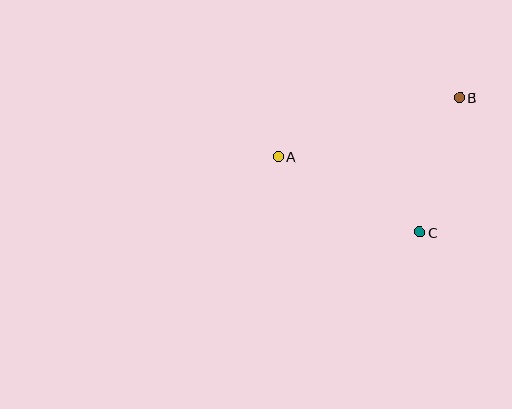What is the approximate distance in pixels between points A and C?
The distance between A and C is approximately 161 pixels.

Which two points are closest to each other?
Points B and C are closest to each other.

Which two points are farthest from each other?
Points A and B are farthest from each other.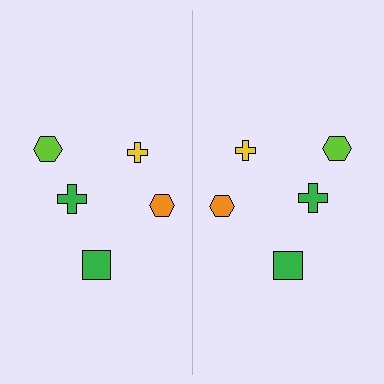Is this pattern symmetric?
Yes, this pattern has bilateral (reflection) symmetry.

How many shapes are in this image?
There are 10 shapes in this image.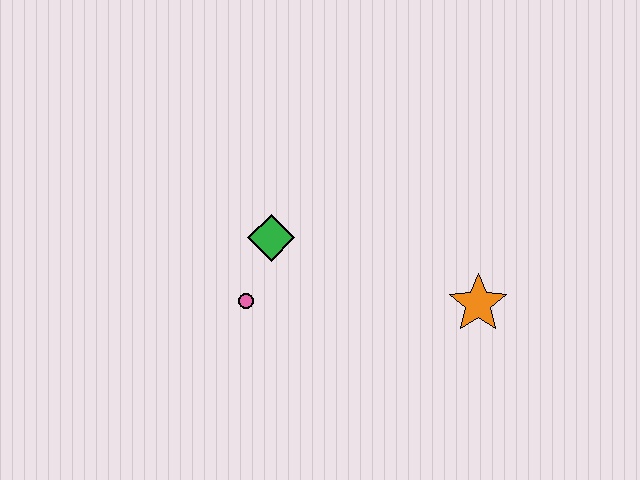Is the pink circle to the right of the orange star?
No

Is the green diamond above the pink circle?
Yes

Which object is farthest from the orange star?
The pink circle is farthest from the orange star.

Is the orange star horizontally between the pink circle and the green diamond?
No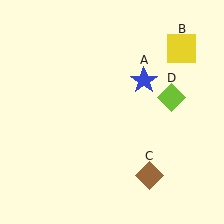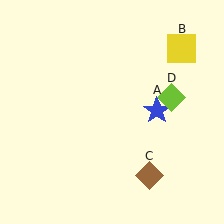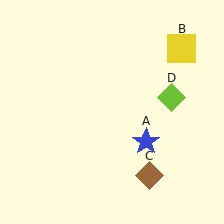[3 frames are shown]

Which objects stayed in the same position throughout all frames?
Yellow square (object B) and brown diamond (object C) and lime diamond (object D) remained stationary.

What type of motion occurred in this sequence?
The blue star (object A) rotated clockwise around the center of the scene.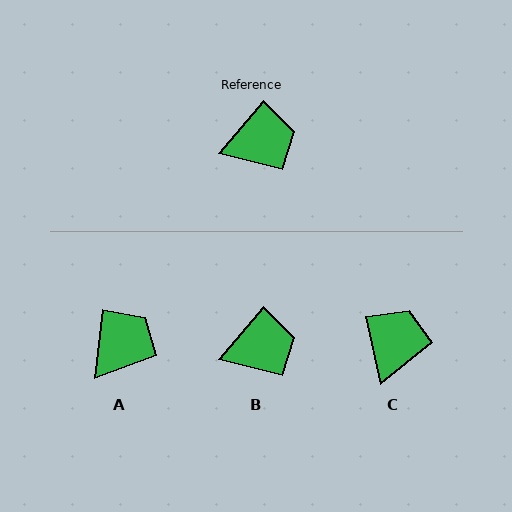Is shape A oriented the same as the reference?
No, it is off by about 34 degrees.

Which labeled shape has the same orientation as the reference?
B.